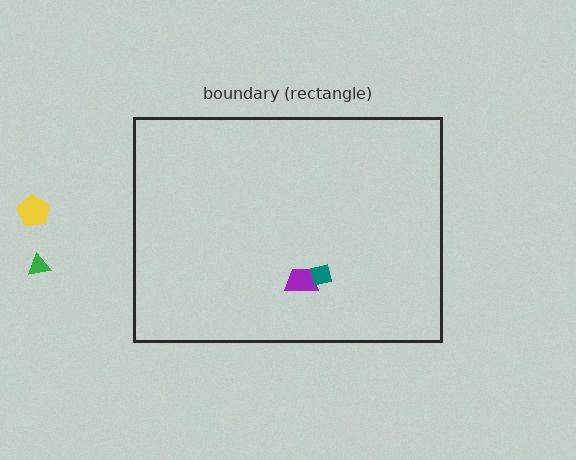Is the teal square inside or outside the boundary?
Inside.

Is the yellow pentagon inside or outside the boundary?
Outside.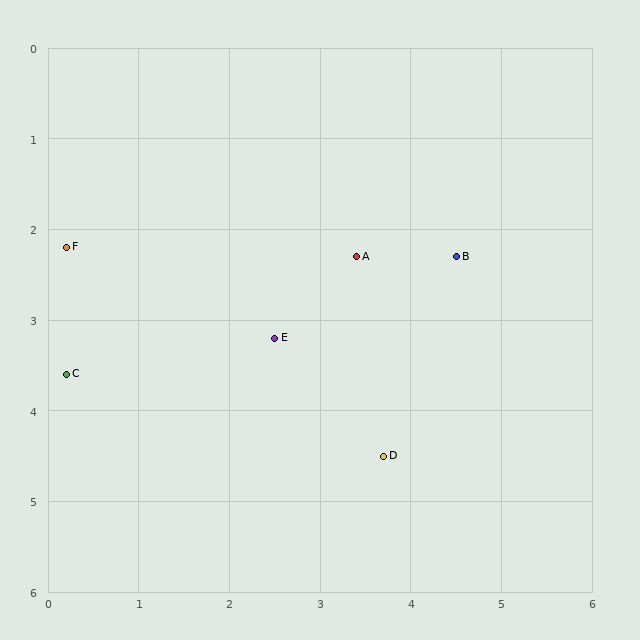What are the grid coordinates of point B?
Point B is at approximately (4.5, 2.3).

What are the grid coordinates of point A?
Point A is at approximately (3.4, 2.3).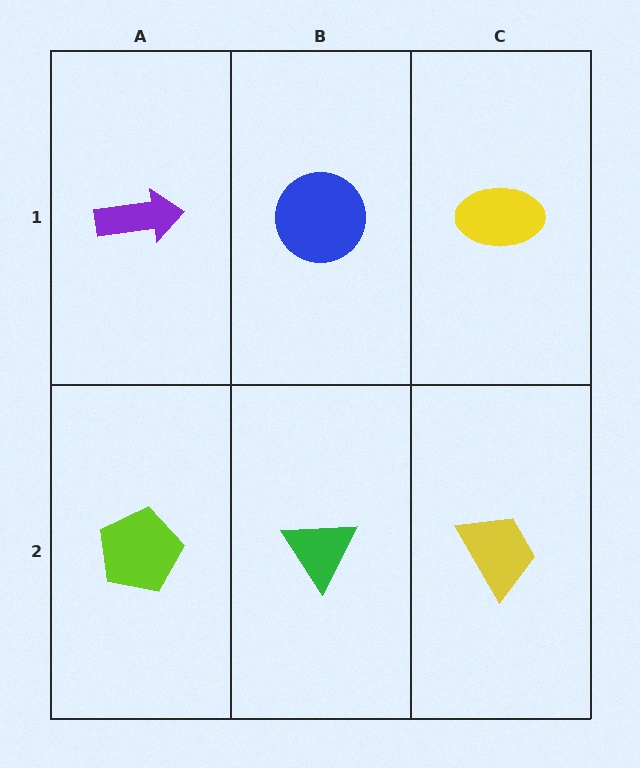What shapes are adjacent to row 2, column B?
A blue circle (row 1, column B), a lime pentagon (row 2, column A), a yellow trapezoid (row 2, column C).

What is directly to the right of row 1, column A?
A blue circle.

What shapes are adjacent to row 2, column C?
A yellow ellipse (row 1, column C), a green triangle (row 2, column B).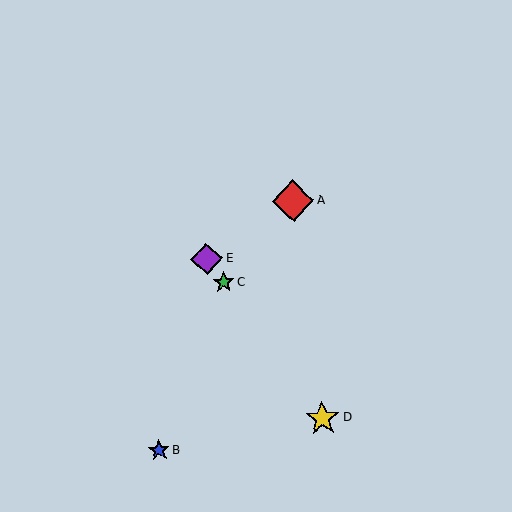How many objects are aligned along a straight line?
3 objects (C, D, E) are aligned along a straight line.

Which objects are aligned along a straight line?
Objects C, D, E are aligned along a straight line.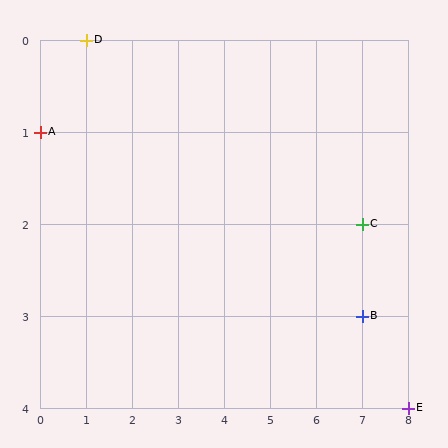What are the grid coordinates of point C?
Point C is at grid coordinates (7, 2).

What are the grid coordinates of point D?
Point D is at grid coordinates (1, 0).